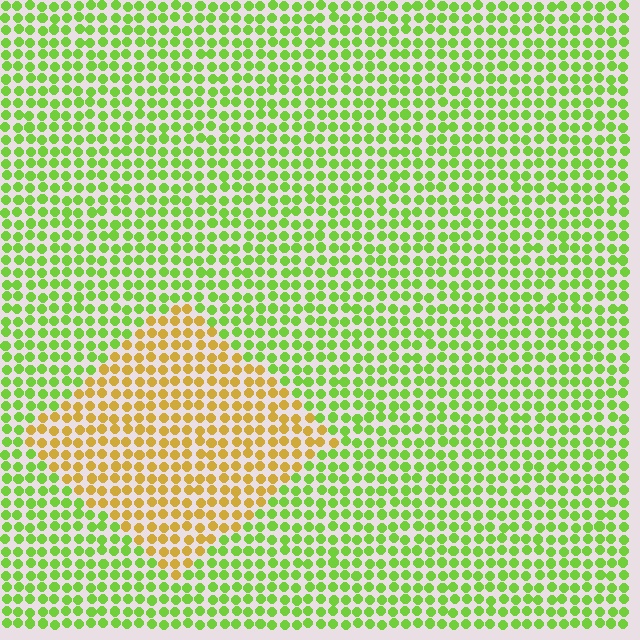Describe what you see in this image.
The image is filled with small lime elements in a uniform arrangement. A diamond-shaped region is visible where the elements are tinted to a slightly different hue, forming a subtle color boundary.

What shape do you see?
I see a diamond.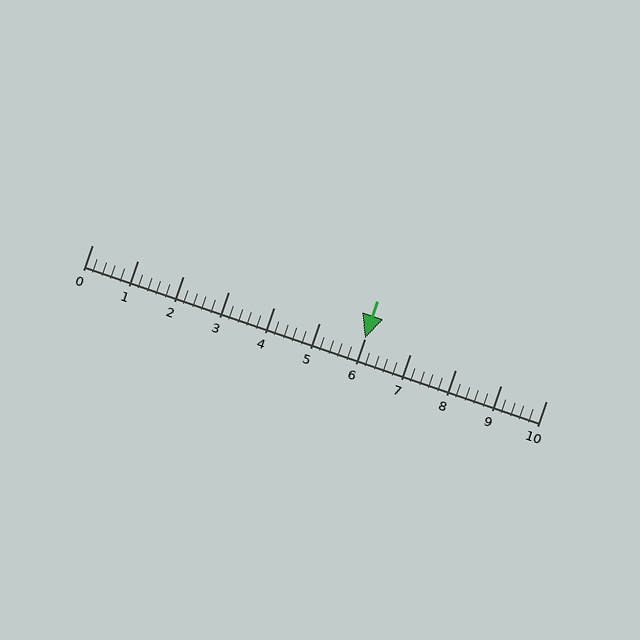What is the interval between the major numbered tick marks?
The major tick marks are spaced 1 units apart.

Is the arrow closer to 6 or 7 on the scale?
The arrow is closer to 6.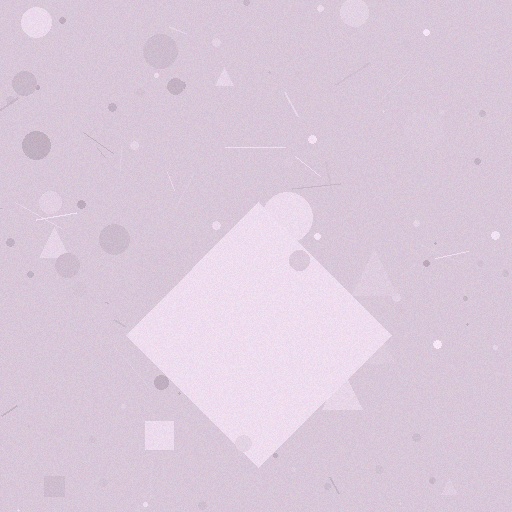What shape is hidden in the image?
A diamond is hidden in the image.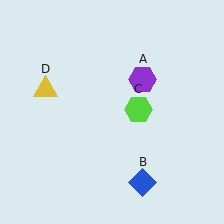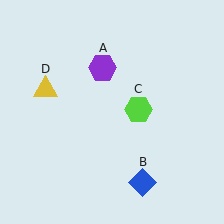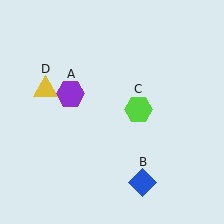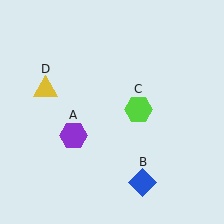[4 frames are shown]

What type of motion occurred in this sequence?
The purple hexagon (object A) rotated counterclockwise around the center of the scene.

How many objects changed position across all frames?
1 object changed position: purple hexagon (object A).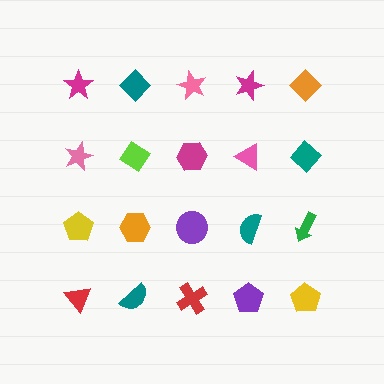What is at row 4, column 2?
A teal semicircle.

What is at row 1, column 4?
A magenta star.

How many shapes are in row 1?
5 shapes.